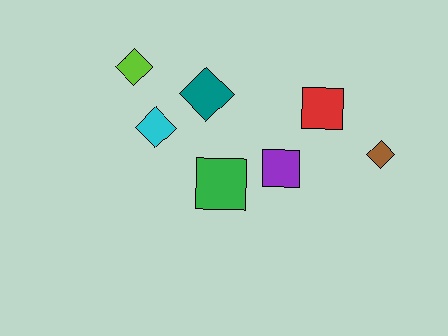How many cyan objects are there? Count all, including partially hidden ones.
There is 1 cyan object.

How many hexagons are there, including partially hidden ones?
There are no hexagons.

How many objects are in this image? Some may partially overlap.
There are 7 objects.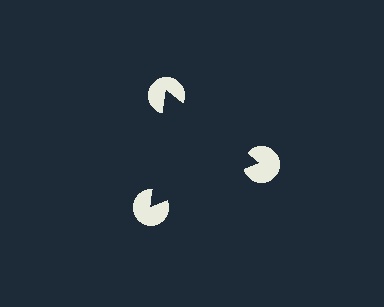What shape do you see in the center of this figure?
An illusory triangle — its edges are inferred from the aligned wedge cuts in the pac-man discs, not physically drawn.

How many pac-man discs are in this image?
There are 3 — one at each vertex of the illusory triangle.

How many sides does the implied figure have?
3 sides.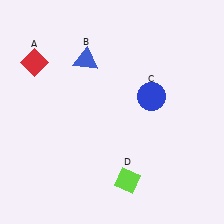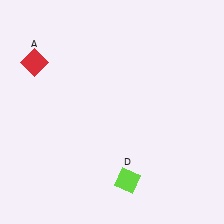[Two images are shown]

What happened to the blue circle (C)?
The blue circle (C) was removed in Image 2. It was in the top-right area of Image 1.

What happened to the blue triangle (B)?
The blue triangle (B) was removed in Image 2. It was in the top-left area of Image 1.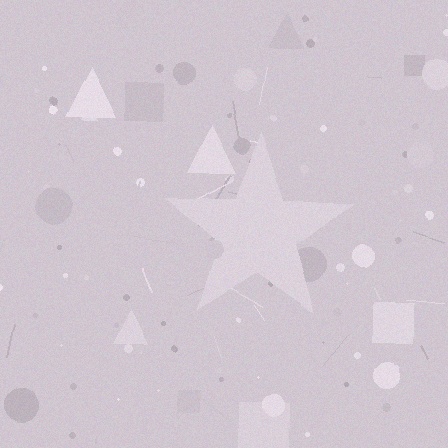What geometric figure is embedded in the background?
A star is embedded in the background.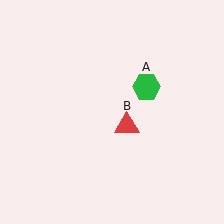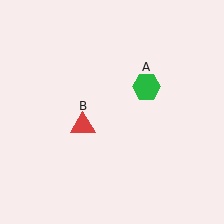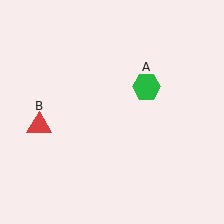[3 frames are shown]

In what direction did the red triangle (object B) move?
The red triangle (object B) moved left.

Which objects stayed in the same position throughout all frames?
Green hexagon (object A) remained stationary.